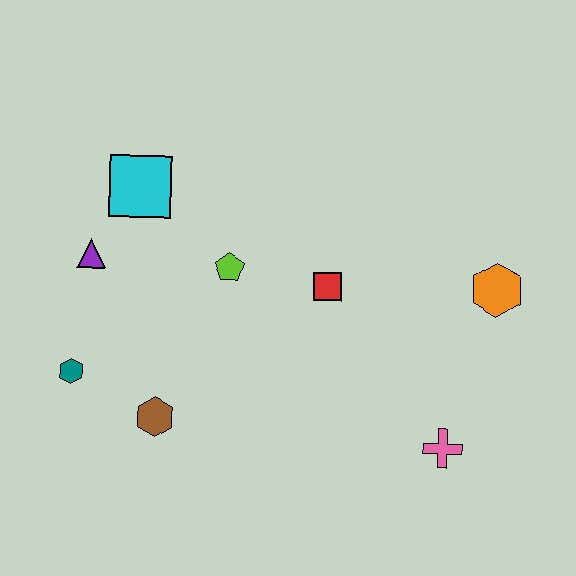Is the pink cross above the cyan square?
No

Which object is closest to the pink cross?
The orange hexagon is closest to the pink cross.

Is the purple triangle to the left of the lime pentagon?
Yes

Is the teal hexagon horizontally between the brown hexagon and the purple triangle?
No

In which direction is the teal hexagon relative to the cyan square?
The teal hexagon is below the cyan square.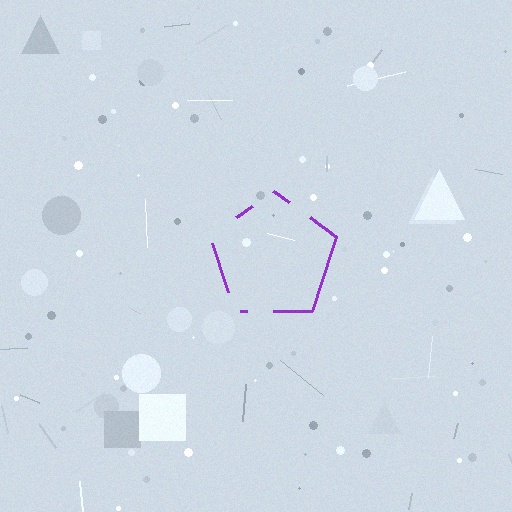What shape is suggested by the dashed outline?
The dashed outline suggests a pentagon.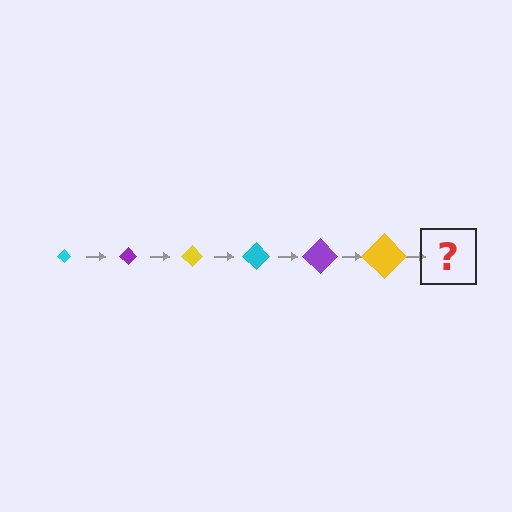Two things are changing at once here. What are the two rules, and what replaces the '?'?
The two rules are that the diamond grows larger each step and the color cycles through cyan, purple, and yellow. The '?' should be a cyan diamond, larger than the previous one.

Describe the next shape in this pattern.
It should be a cyan diamond, larger than the previous one.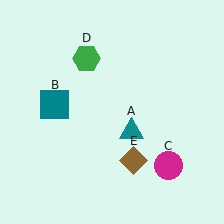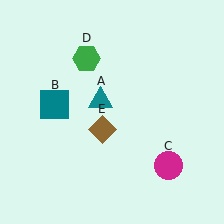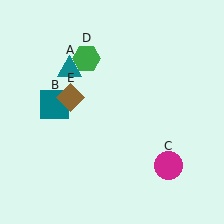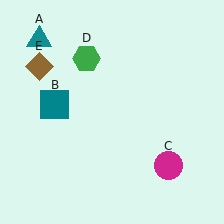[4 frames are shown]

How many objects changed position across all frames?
2 objects changed position: teal triangle (object A), brown diamond (object E).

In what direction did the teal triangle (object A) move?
The teal triangle (object A) moved up and to the left.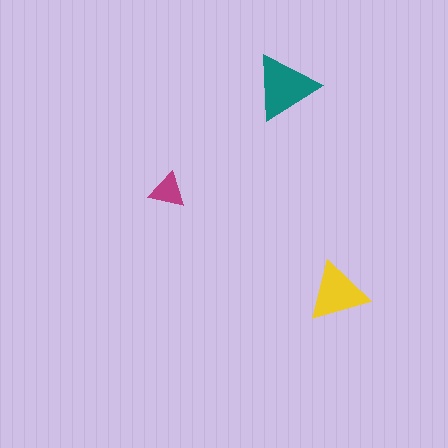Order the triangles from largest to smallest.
the teal one, the yellow one, the magenta one.